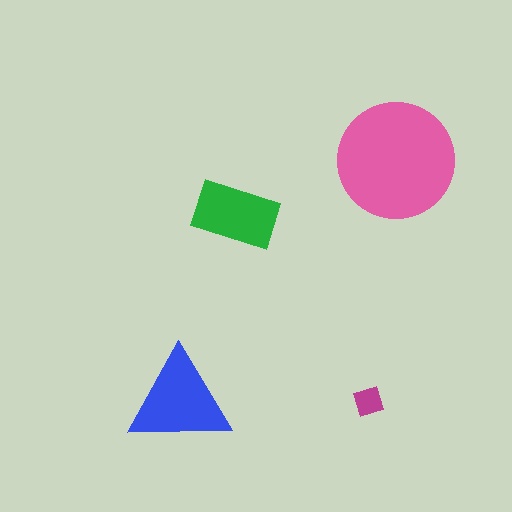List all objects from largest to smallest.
The pink circle, the blue triangle, the green rectangle, the magenta diamond.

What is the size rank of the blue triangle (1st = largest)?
2nd.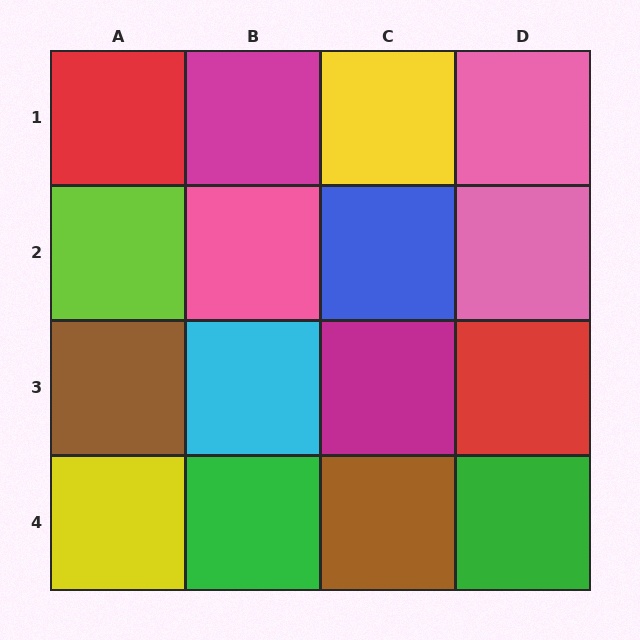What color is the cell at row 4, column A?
Yellow.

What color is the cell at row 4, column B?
Green.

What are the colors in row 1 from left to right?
Red, magenta, yellow, pink.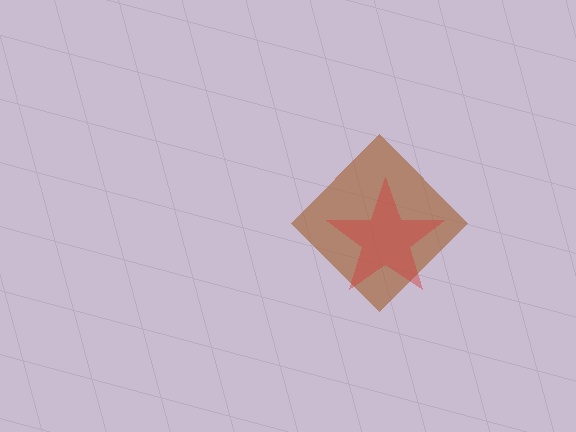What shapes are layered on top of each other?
The layered shapes are: a brown diamond, a red star.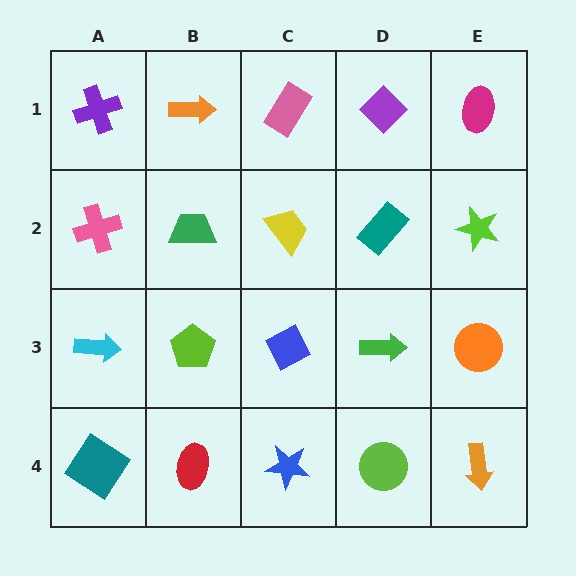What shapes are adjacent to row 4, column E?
An orange circle (row 3, column E), a lime circle (row 4, column D).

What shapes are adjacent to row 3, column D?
A teal rectangle (row 2, column D), a lime circle (row 4, column D), a blue diamond (row 3, column C), an orange circle (row 3, column E).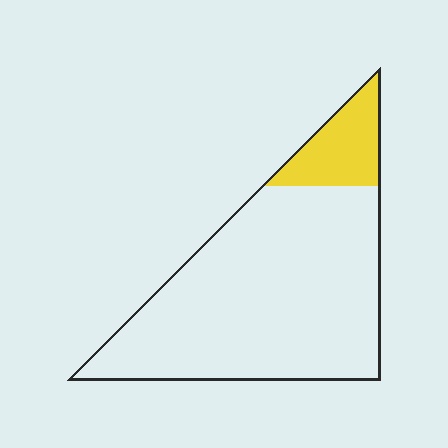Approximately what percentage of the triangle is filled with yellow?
Approximately 15%.